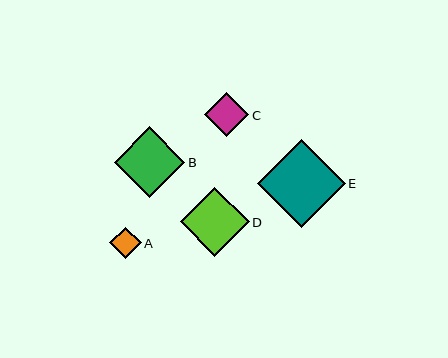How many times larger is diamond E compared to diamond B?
Diamond E is approximately 1.2 times the size of diamond B.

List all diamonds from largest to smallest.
From largest to smallest: E, B, D, C, A.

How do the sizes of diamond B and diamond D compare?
Diamond B and diamond D are approximately the same size.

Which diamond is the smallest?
Diamond A is the smallest with a size of approximately 31 pixels.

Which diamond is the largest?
Diamond E is the largest with a size of approximately 88 pixels.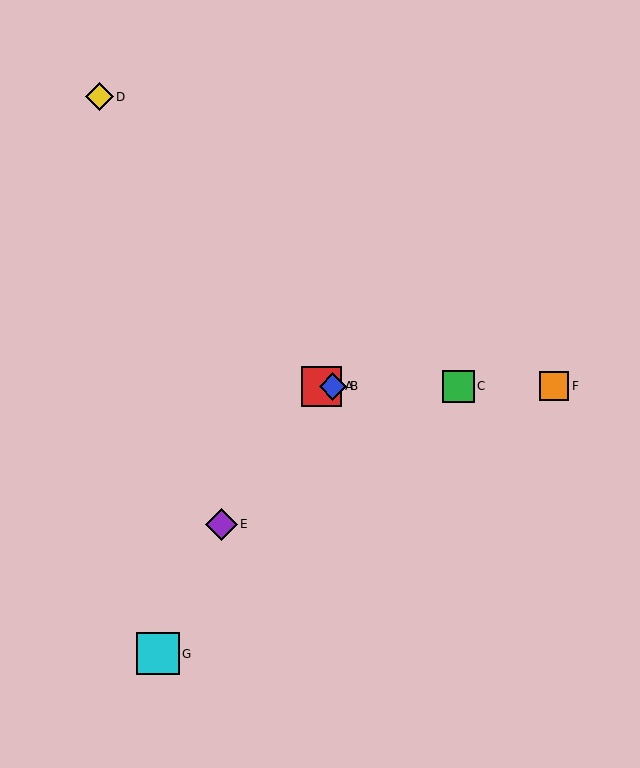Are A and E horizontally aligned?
No, A is at y≈386 and E is at y≈524.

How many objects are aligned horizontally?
4 objects (A, B, C, F) are aligned horizontally.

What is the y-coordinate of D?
Object D is at y≈97.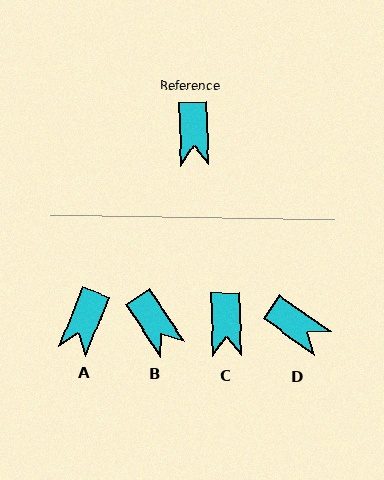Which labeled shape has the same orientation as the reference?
C.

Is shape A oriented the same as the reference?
No, it is off by about 24 degrees.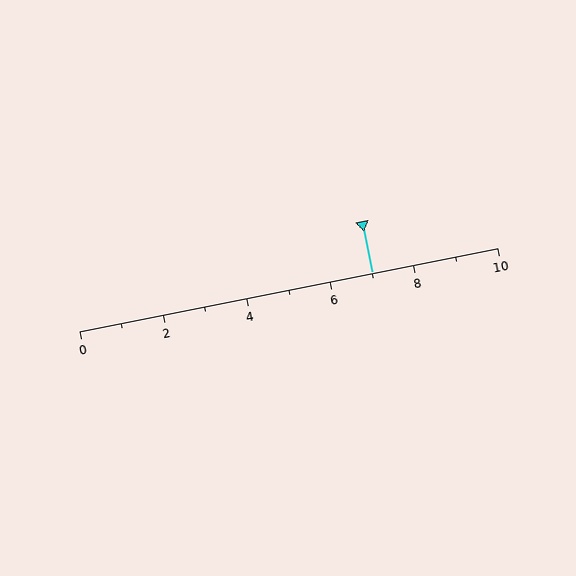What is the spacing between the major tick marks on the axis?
The major ticks are spaced 2 apart.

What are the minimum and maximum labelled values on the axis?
The axis runs from 0 to 10.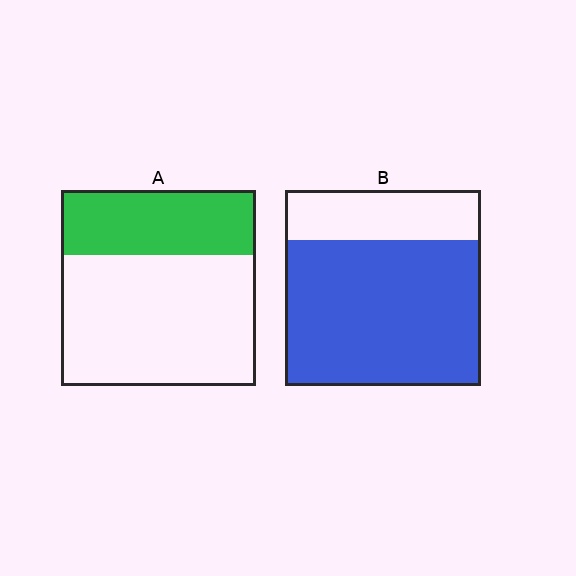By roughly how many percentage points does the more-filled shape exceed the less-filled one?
By roughly 40 percentage points (B over A).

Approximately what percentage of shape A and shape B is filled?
A is approximately 35% and B is approximately 75%.